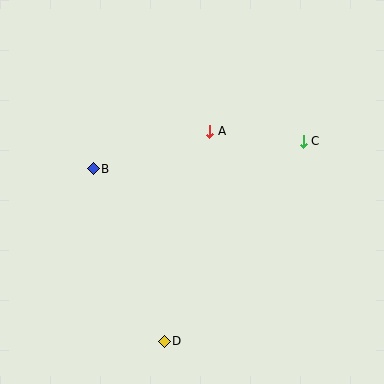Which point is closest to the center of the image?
Point A at (210, 131) is closest to the center.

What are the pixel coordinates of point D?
Point D is at (164, 341).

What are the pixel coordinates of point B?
Point B is at (93, 169).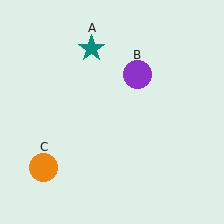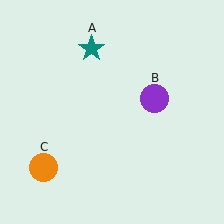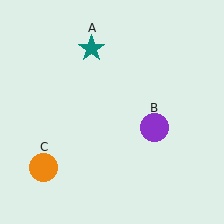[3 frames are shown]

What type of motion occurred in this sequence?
The purple circle (object B) rotated clockwise around the center of the scene.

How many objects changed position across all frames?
1 object changed position: purple circle (object B).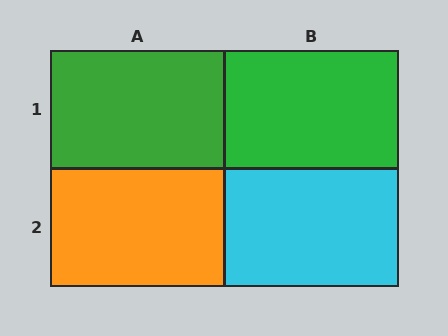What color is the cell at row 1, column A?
Green.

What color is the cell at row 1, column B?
Green.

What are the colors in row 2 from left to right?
Orange, cyan.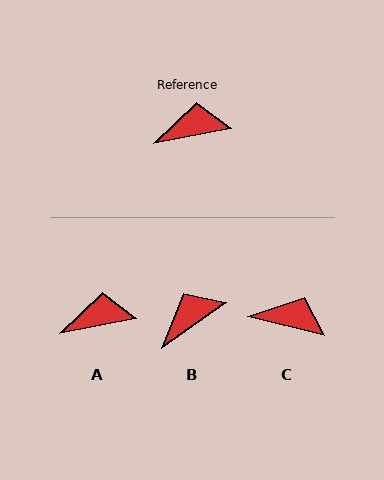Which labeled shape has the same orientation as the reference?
A.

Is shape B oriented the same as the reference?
No, it is off by about 24 degrees.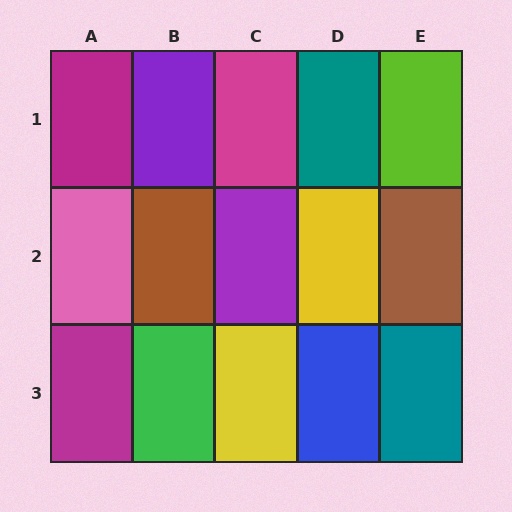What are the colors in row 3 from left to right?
Magenta, green, yellow, blue, teal.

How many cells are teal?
2 cells are teal.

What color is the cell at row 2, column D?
Yellow.